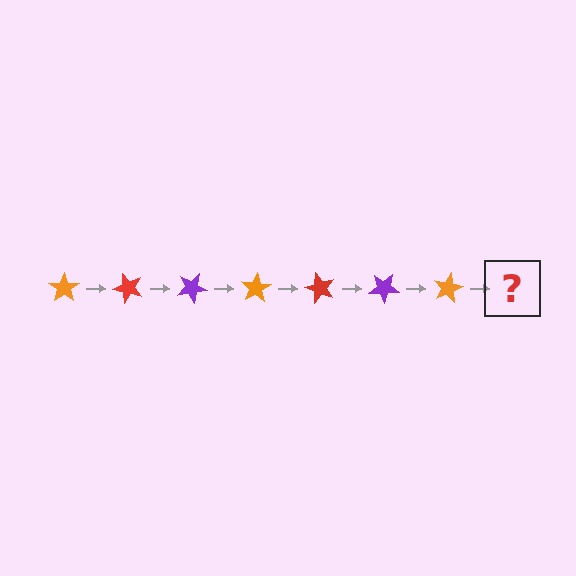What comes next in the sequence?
The next element should be a red star, rotated 350 degrees from the start.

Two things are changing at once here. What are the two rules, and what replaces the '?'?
The two rules are that it rotates 50 degrees each step and the color cycles through orange, red, and purple. The '?' should be a red star, rotated 350 degrees from the start.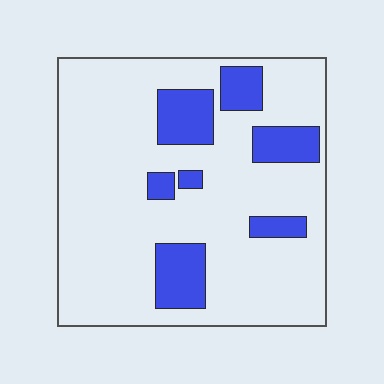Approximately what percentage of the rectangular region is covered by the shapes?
Approximately 20%.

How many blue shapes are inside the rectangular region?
7.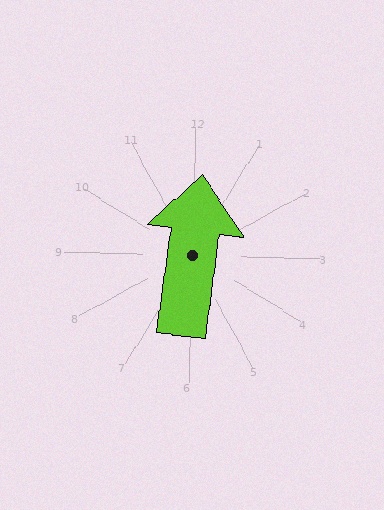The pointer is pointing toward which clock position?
Roughly 12 o'clock.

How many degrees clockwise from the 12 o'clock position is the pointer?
Approximately 6 degrees.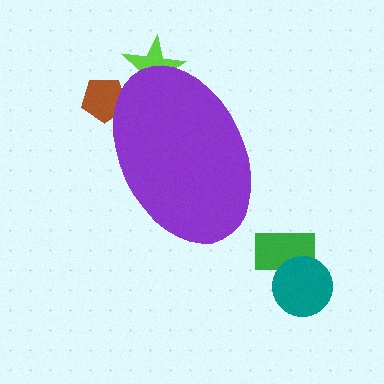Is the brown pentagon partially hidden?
Yes, the brown pentagon is partially hidden behind the purple ellipse.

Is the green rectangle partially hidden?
No, the green rectangle is fully visible.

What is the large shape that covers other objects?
A purple ellipse.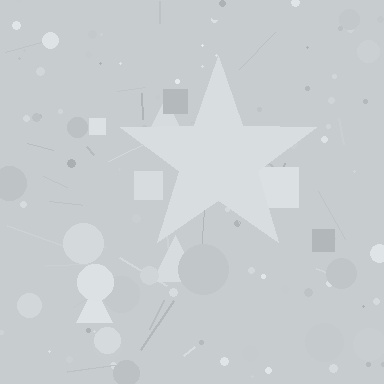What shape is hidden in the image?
A star is hidden in the image.